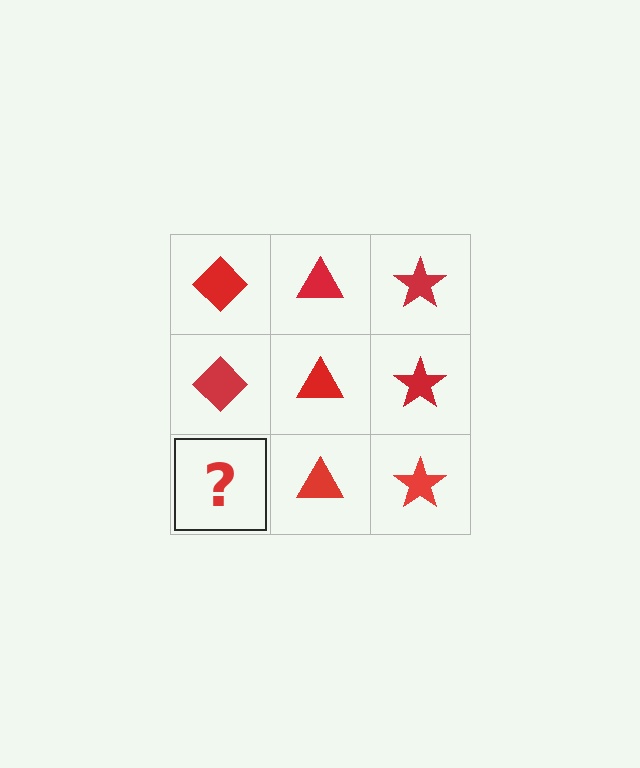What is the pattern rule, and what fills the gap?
The rule is that each column has a consistent shape. The gap should be filled with a red diamond.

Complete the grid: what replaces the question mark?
The question mark should be replaced with a red diamond.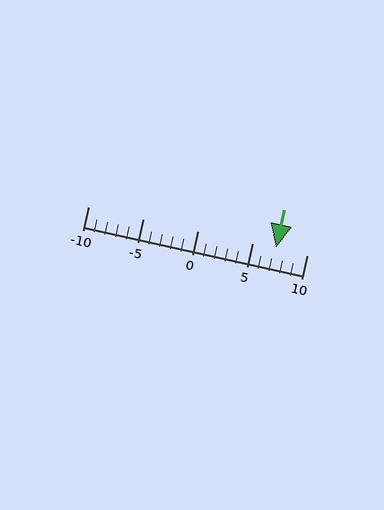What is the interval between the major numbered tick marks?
The major tick marks are spaced 5 units apart.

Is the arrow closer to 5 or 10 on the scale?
The arrow is closer to 5.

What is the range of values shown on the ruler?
The ruler shows values from -10 to 10.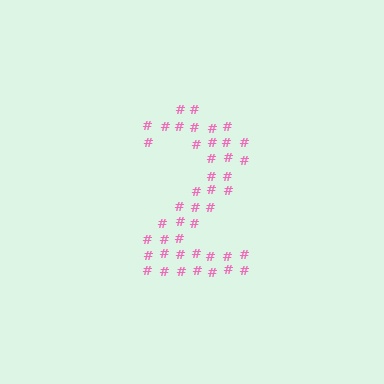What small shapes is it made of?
It is made of small hash symbols.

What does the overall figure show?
The overall figure shows the digit 2.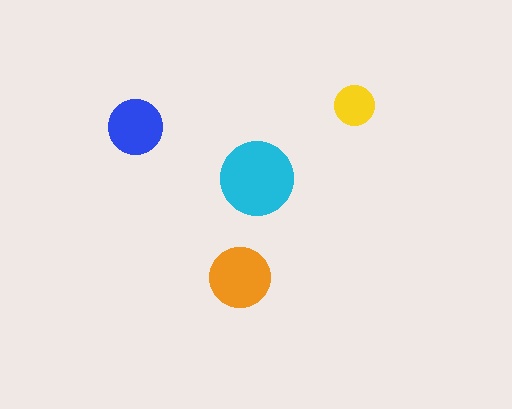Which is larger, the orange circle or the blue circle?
The orange one.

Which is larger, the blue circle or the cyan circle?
The cyan one.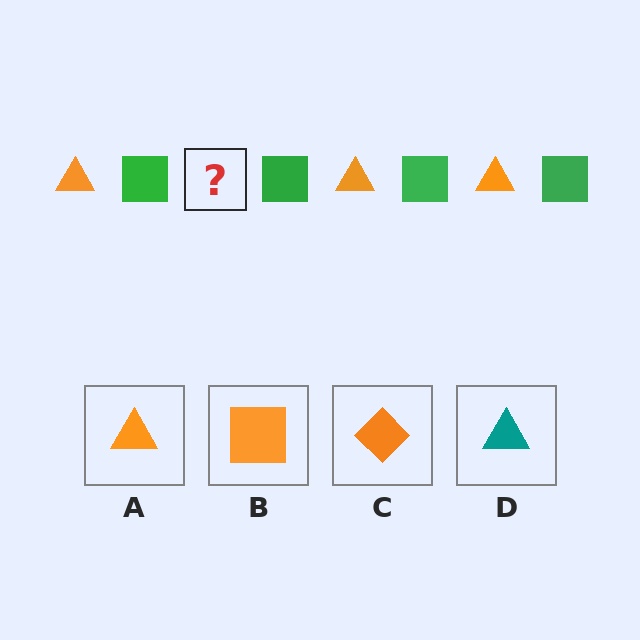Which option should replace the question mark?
Option A.